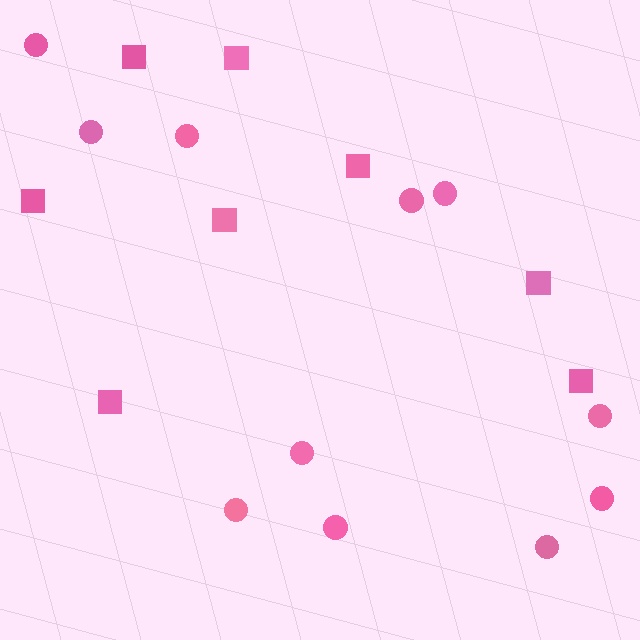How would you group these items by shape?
There are 2 groups: one group of circles (11) and one group of squares (8).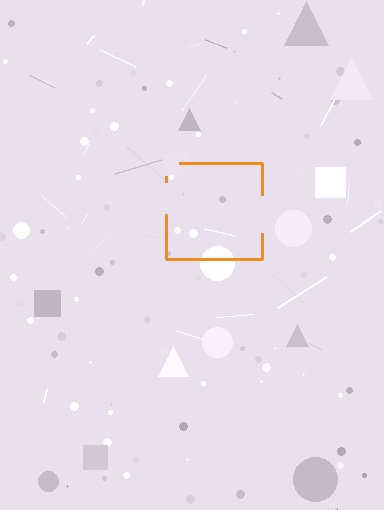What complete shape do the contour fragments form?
The contour fragments form a square.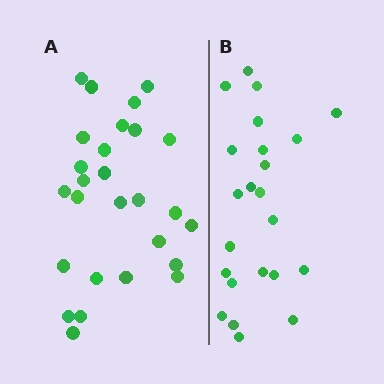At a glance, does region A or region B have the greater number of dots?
Region A (the left region) has more dots.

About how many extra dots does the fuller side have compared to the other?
Region A has about 4 more dots than region B.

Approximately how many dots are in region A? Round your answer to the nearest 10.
About 30 dots. (The exact count is 27, which rounds to 30.)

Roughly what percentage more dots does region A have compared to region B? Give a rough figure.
About 15% more.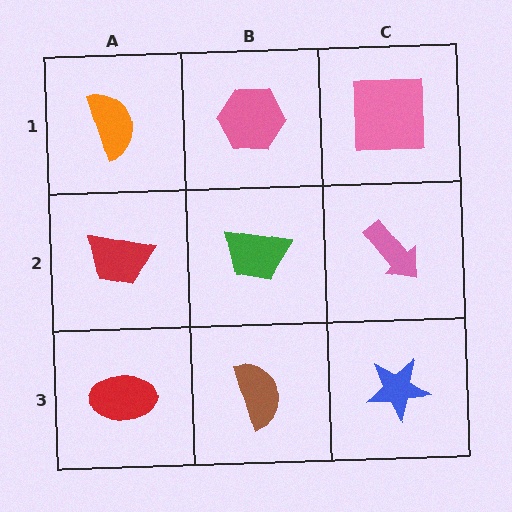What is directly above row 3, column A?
A red trapezoid.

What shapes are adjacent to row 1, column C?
A pink arrow (row 2, column C), a pink hexagon (row 1, column B).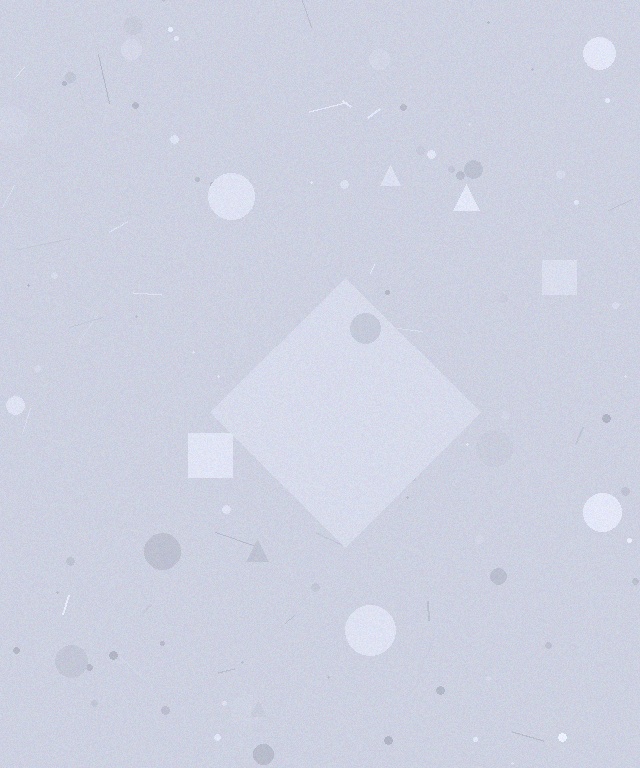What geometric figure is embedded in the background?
A diamond is embedded in the background.